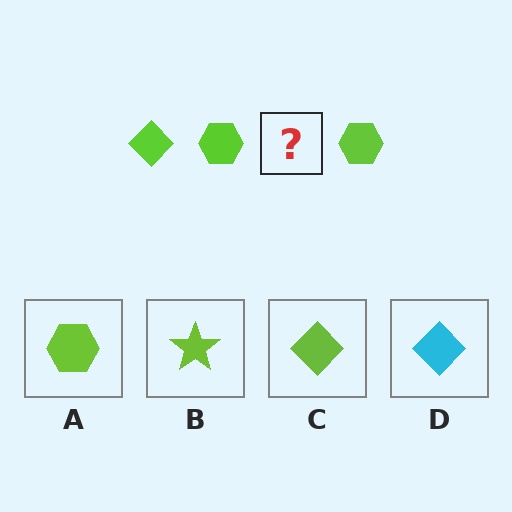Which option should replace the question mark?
Option C.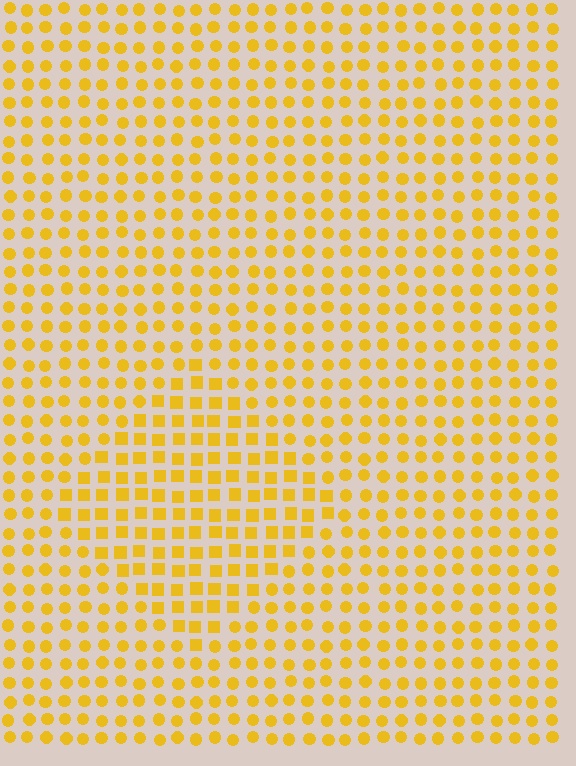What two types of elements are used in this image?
The image uses squares inside the diamond region and circles outside it.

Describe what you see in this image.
The image is filled with small yellow elements arranged in a uniform grid. A diamond-shaped region contains squares, while the surrounding area contains circles. The boundary is defined purely by the change in element shape.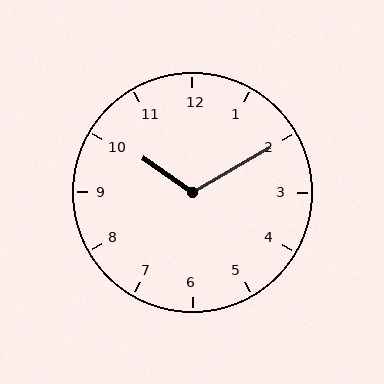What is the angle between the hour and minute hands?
Approximately 115 degrees.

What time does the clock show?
10:10.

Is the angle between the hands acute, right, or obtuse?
It is obtuse.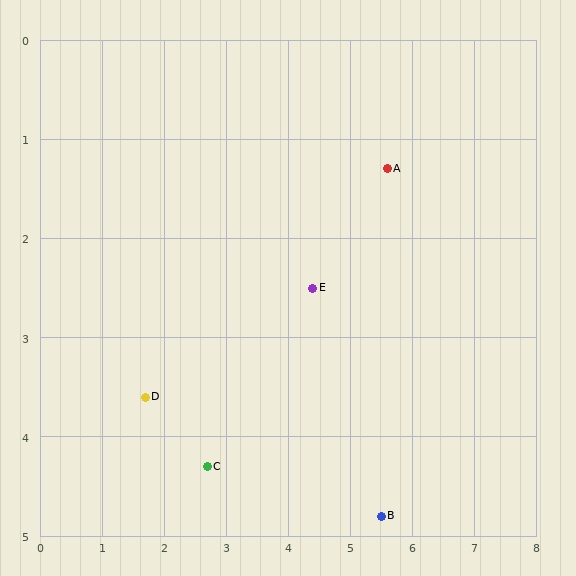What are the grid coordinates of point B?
Point B is at approximately (5.5, 4.8).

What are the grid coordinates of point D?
Point D is at approximately (1.7, 3.6).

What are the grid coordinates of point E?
Point E is at approximately (4.4, 2.5).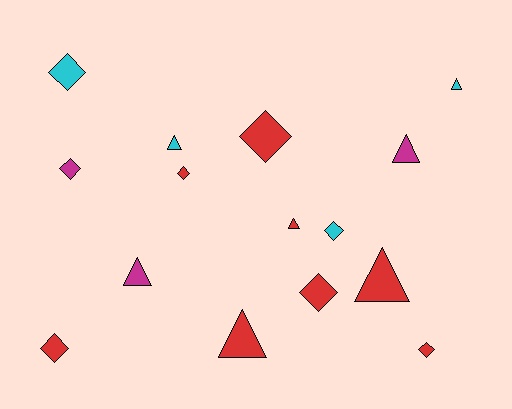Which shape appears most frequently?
Diamond, with 8 objects.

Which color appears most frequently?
Red, with 8 objects.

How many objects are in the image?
There are 15 objects.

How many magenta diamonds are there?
There is 1 magenta diamond.